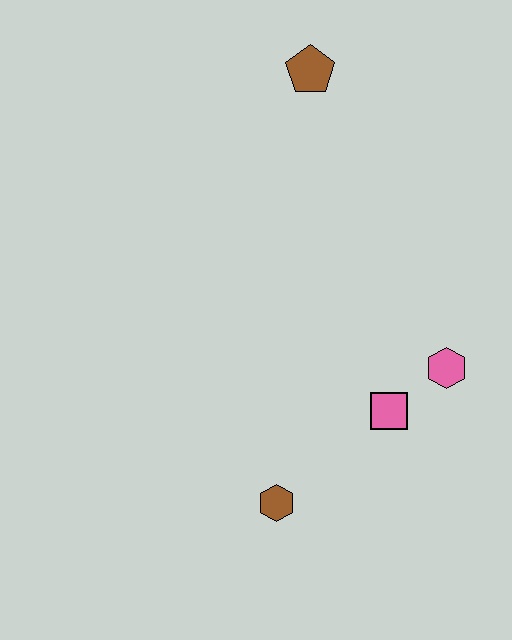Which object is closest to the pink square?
The pink hexagon is closest to the pink square.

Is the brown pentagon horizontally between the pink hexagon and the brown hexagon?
Yes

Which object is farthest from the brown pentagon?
The brown hexagon is farthest from the brown pentagon.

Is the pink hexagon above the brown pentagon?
No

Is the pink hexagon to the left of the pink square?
No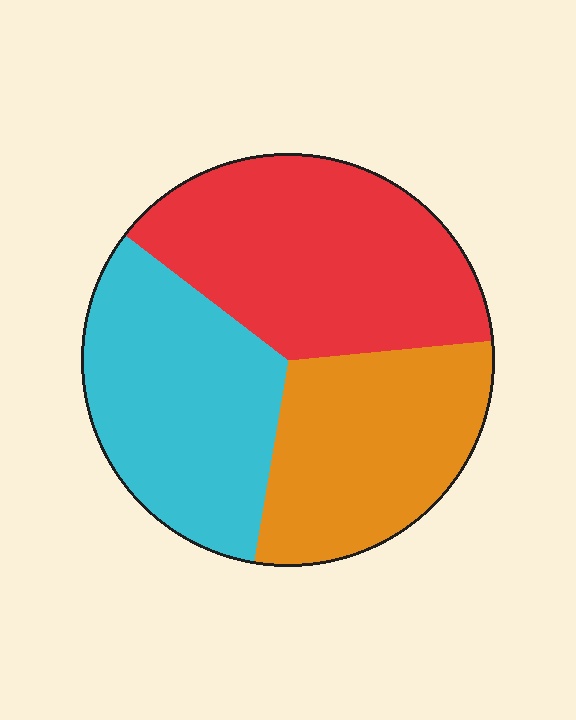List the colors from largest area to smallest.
From largest to smallest: red, cyan, orange.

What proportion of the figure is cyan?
Cyan takes up about one third (1/3) of the figure.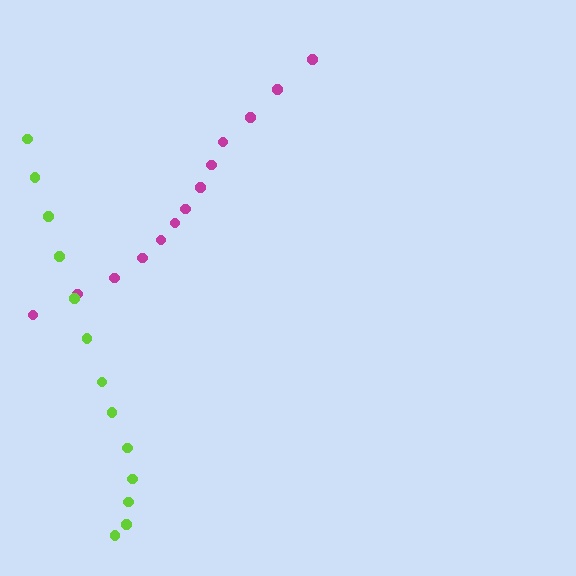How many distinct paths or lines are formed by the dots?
There are 2 distinct paths.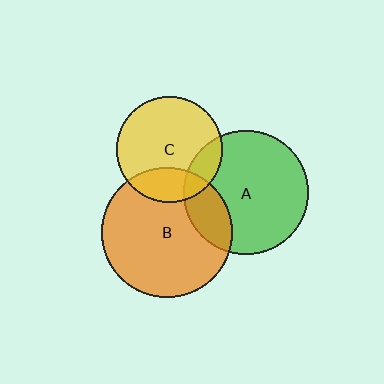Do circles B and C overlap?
Yes.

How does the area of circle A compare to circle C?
Approximately 1.4 times.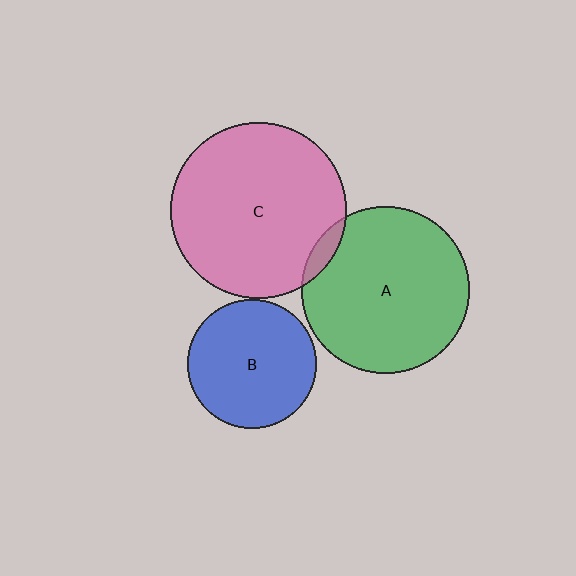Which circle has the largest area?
Circle C (pink).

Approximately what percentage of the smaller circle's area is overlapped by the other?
Approximately 5%.